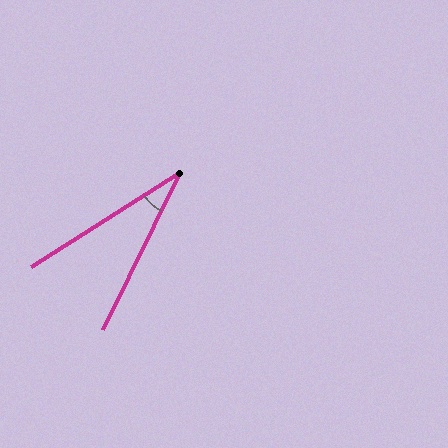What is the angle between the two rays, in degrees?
Approximately 31 degrees.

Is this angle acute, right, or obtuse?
It is acute.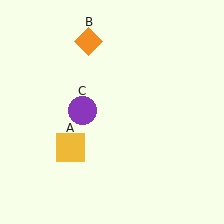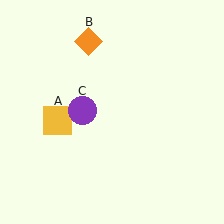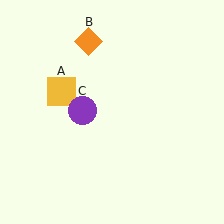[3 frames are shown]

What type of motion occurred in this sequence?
The yellow square (object A) rotated clockwise around the center of the scene.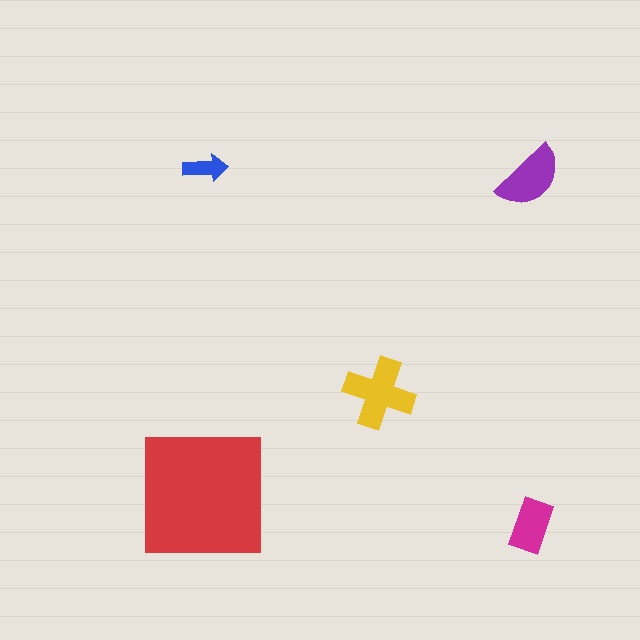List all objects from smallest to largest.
The blue arrow, the magenta rectangle, the purple semicircle, the yellow cross, the red square.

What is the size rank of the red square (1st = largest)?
1st.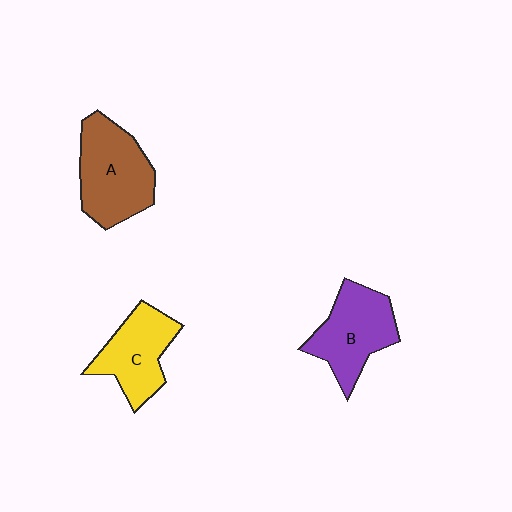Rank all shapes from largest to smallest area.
From largest to smallest: A (brown), B (purple), C (yellow).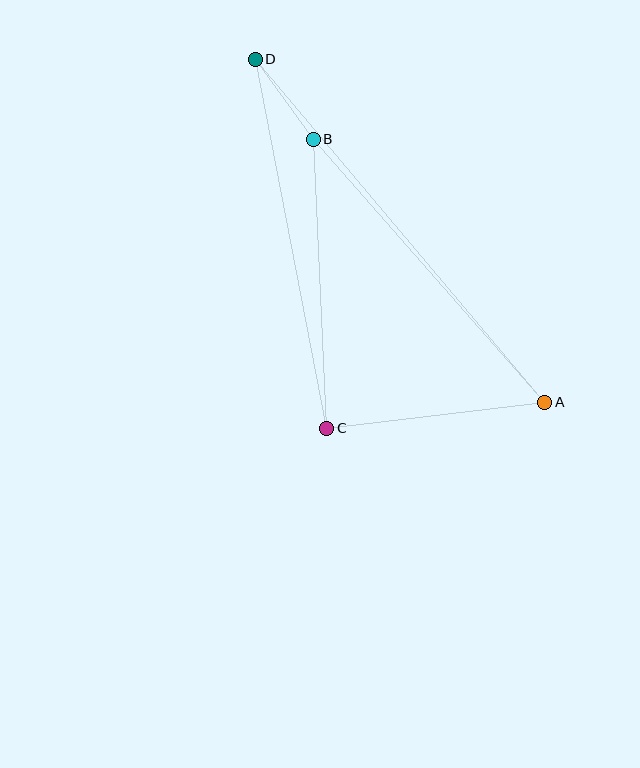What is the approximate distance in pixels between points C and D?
The distance between C and D is approximately 376 pixels.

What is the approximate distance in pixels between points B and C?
The distance between B and C is approximately 290 pixels.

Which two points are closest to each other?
Points B and D are closest to each other.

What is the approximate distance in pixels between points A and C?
The distance between A and C is approximately 220 pixels.